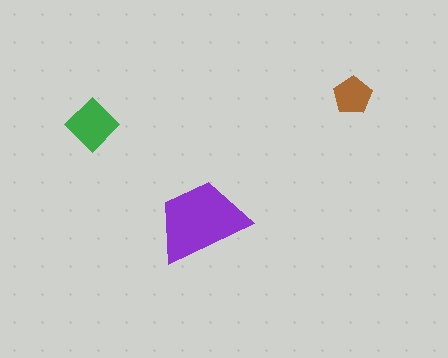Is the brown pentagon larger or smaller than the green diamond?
Smaller.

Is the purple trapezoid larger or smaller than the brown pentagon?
Larger.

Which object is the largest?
The purple trapezoid.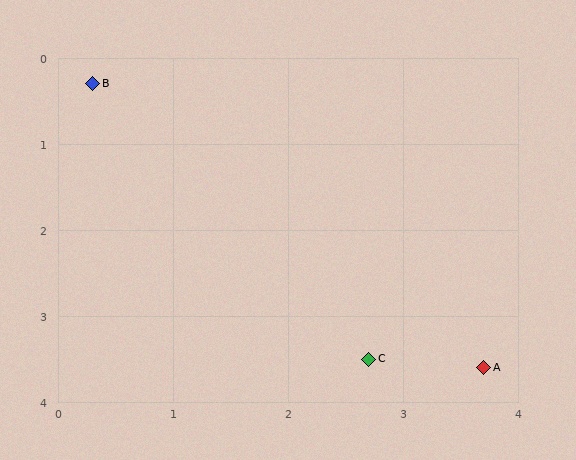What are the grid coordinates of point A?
Point A is at approximately (3.7, 3.6).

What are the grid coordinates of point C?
Point C is at approximately (2.7, 3.5).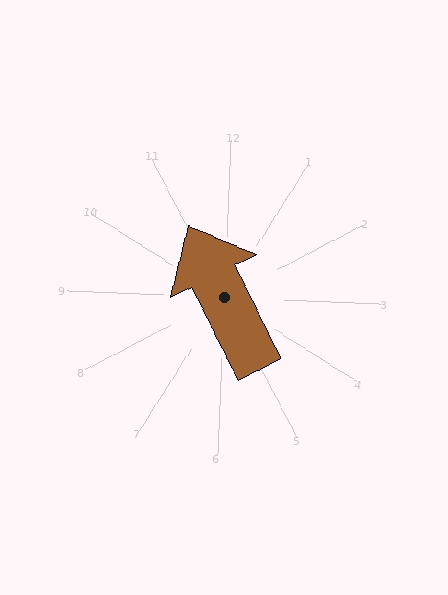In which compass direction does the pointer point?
Northwest.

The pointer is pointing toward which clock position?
Roughly 11 o'clock.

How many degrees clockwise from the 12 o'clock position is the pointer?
Approximately 331 degrees.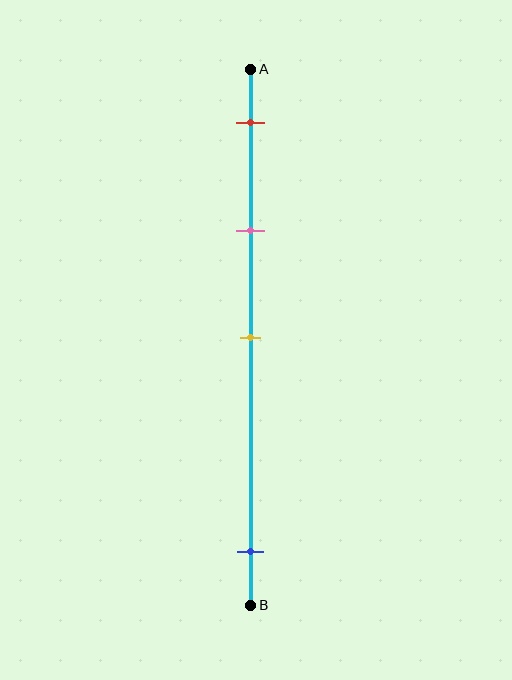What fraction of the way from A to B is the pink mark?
The pink mark is approximately 30% (0.3) of the way from A to B.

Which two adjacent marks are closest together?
The red and pink marks are the closest adjacent pair.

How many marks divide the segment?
There are 4 marks dividing the segment.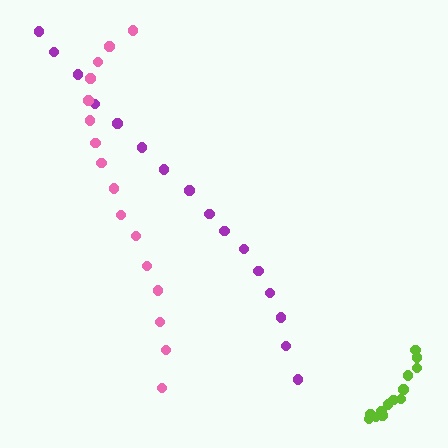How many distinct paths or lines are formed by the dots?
There are 3 distinct paths.